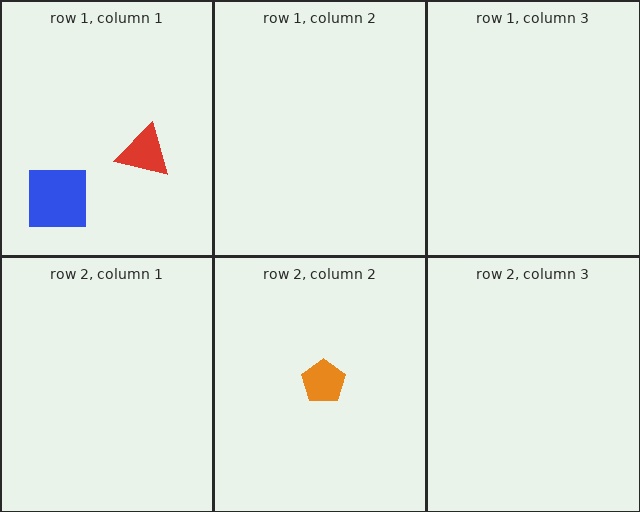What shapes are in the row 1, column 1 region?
The red triangle, the blue square.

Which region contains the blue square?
The row 1, column 1 region.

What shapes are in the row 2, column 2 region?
The orange pentagon.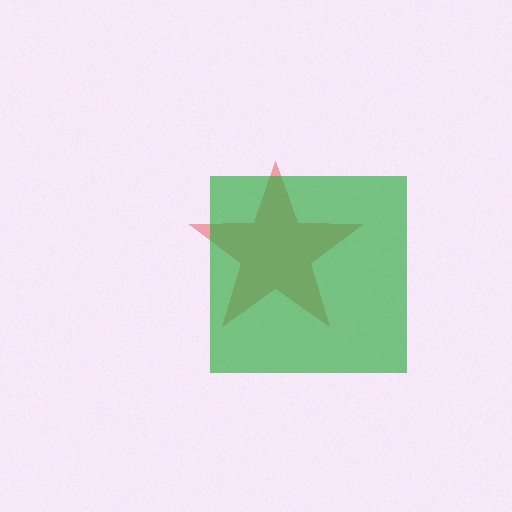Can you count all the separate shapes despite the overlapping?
Yes, there are 2 separate shapes.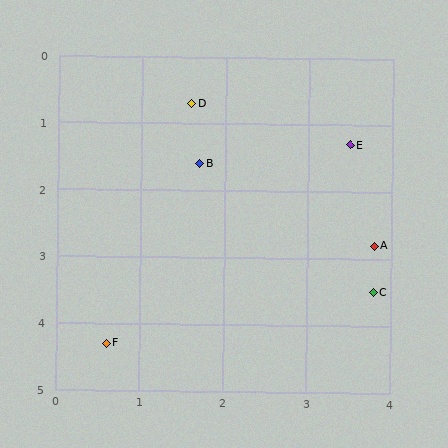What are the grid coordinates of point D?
Point D is at approximately (1.6, 0.7).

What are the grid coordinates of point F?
Point F is at approximately (0.6, 4.3).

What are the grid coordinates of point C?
Point C is at approximately (3.8, 3.5).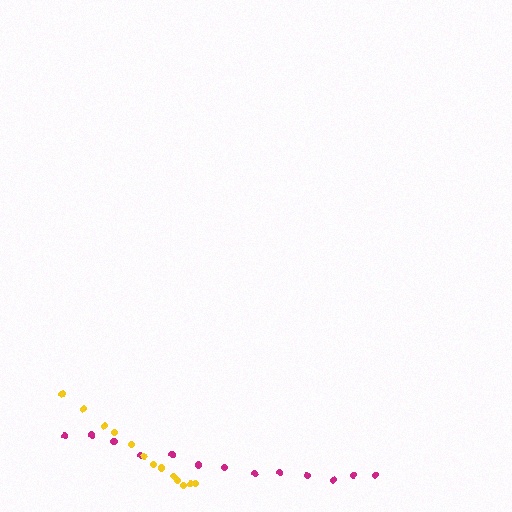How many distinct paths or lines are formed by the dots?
There are 2 distinct paths.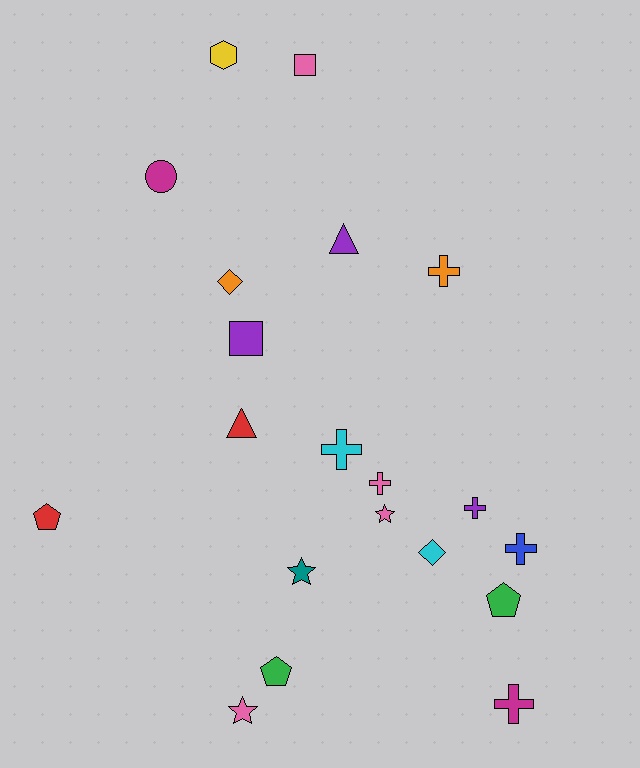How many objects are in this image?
There are 20 objects.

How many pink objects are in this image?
There are 4 pink objects.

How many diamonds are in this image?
There are 2 diamonds.